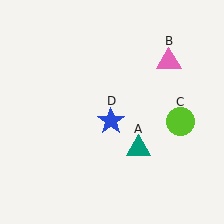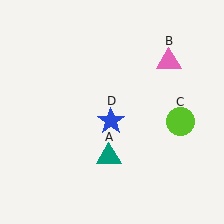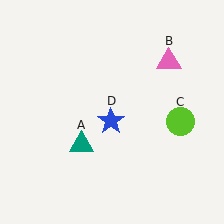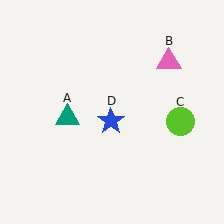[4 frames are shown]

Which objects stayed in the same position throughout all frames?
Pink triangle (object B) and lime circle (object C) and blue star (object D) remained stationary.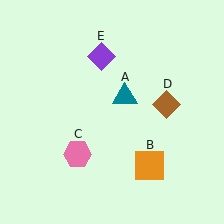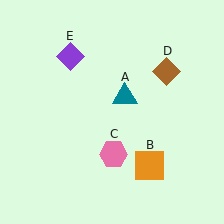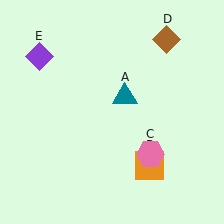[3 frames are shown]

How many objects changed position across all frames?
3 objects changed position: pink hexagon (object C), brown diamond (object D), purple diamond (object E).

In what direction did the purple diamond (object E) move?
The purple diamond (object E) moved left.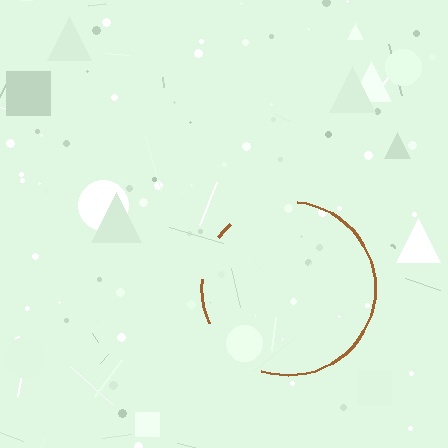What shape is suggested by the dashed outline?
The dashed outline suggests a circle.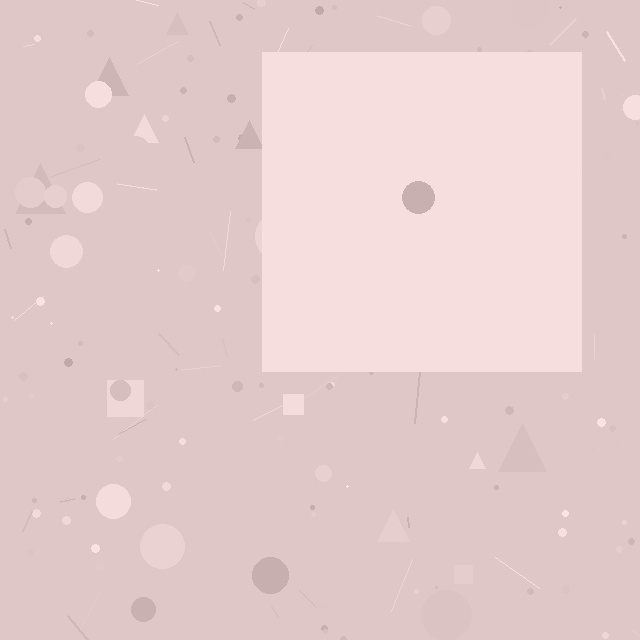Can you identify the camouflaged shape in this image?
The camouflaged shape is a square.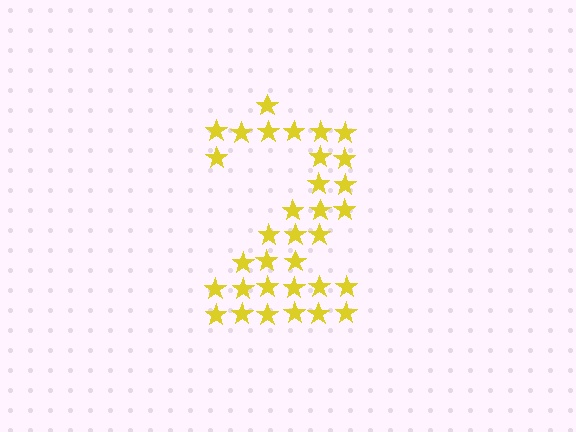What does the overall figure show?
The overall figure shows the digit 2.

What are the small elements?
The small elements are stars.